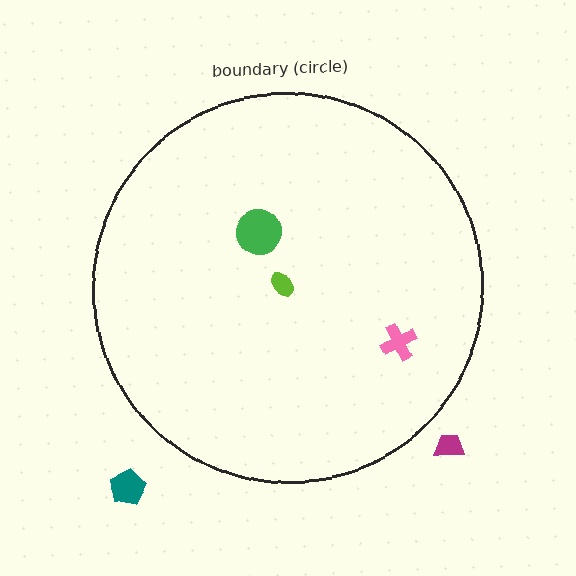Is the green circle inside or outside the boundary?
Inside.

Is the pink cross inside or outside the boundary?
Inside.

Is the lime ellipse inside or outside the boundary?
Inside.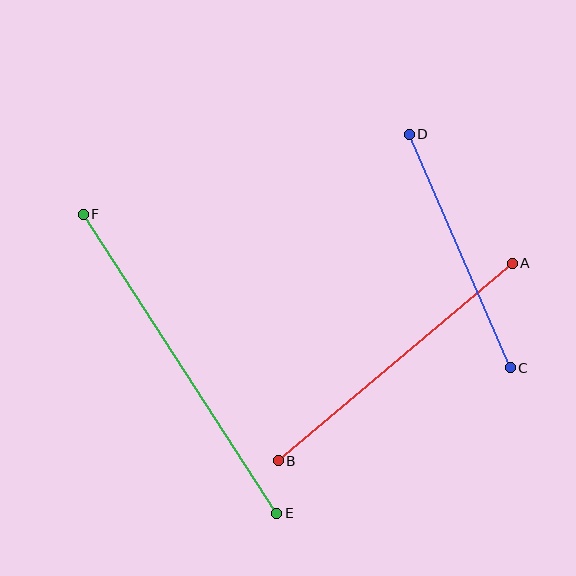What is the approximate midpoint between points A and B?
The midpoint is at approximately (395, 362) pixels.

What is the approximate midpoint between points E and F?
The midpoint is at approximately (180, 364) pixels.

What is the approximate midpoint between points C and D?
The midpoint is at approximately (460, 251) pixels.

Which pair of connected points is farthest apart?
Points E and F are farthest apart.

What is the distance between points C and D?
The distance is approximately 254 pixels.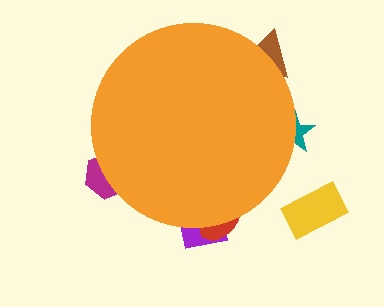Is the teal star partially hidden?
Yes, the teal star is partially hidden behind the orange circle.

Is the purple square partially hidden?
Yes, the purple square is partially hidden behind the orange circle.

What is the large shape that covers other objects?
An orange circle.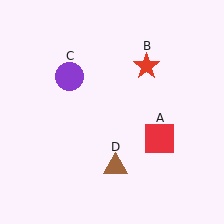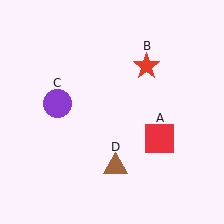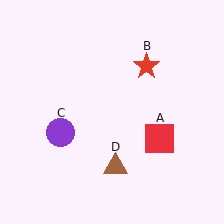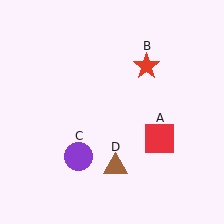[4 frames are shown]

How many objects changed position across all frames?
1 object changed position: purple circle (object C).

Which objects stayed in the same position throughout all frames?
Red square (object A) and red star (object B) and brown triangle (object D) remained stationary.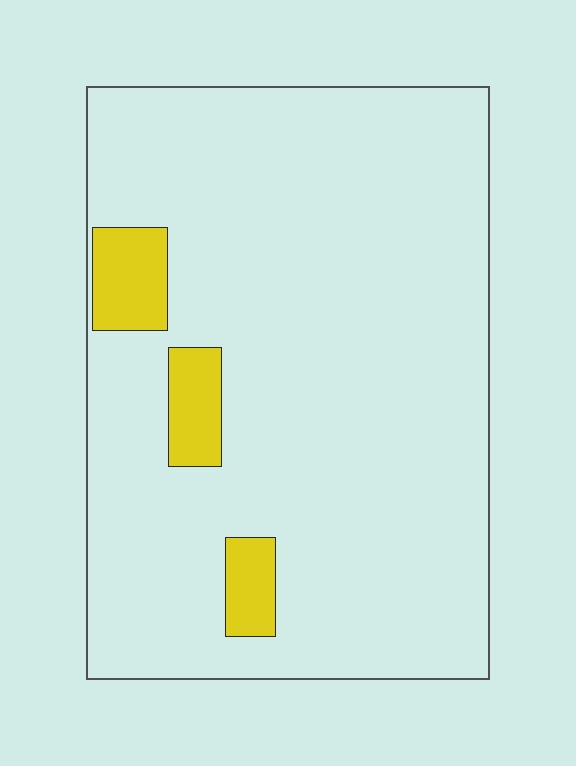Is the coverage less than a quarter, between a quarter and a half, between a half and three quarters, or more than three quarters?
Less than a quarter.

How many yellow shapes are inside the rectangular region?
3.